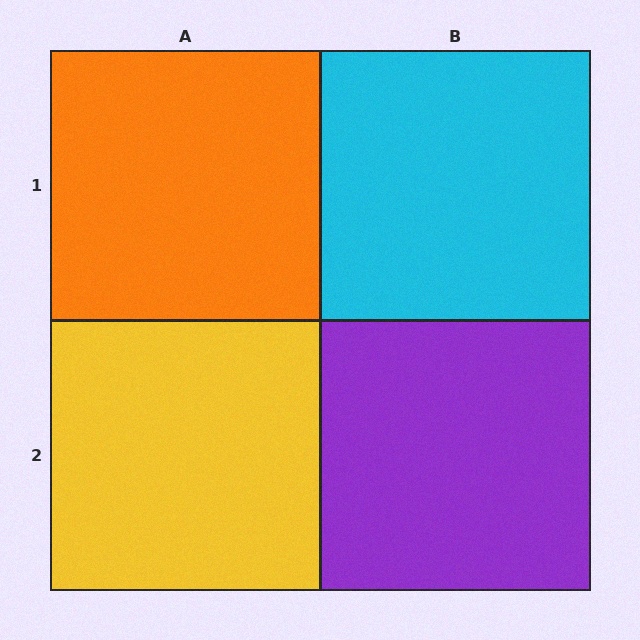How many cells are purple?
1 cell is purple.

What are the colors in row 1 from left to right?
Orange, cyan.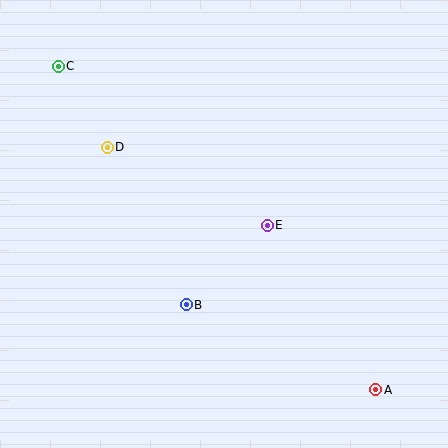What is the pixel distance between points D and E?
The distance between D and E is 178 pixels.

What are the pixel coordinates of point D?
Point D is at (107, 147).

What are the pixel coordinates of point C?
Point C is at (58, 66).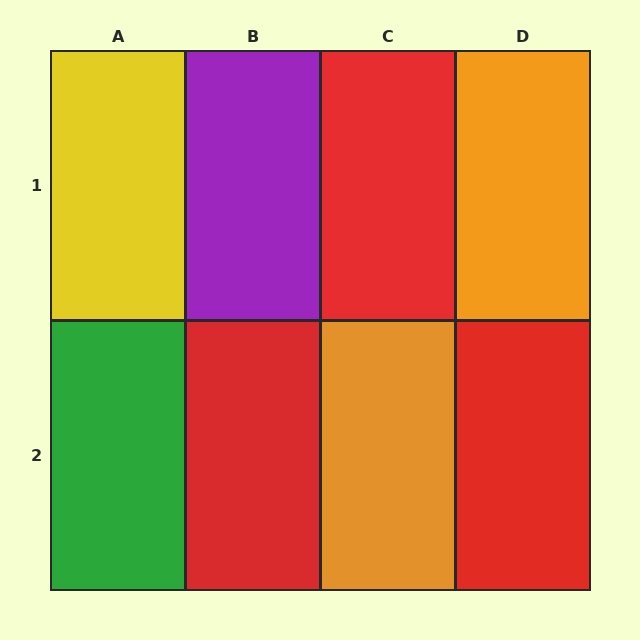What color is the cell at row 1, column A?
Yellow.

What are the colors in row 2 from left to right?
Green, red, orange, red.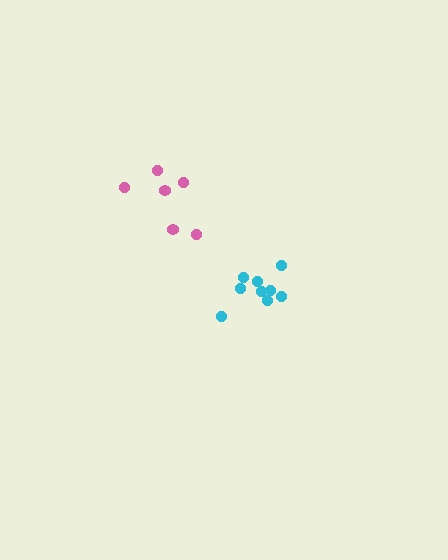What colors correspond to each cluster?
The clusters are colored: pink, cyan.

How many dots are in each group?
Group 1: 6 dots, Group 2: 9 dots (15 total).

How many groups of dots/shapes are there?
There are 2 groups.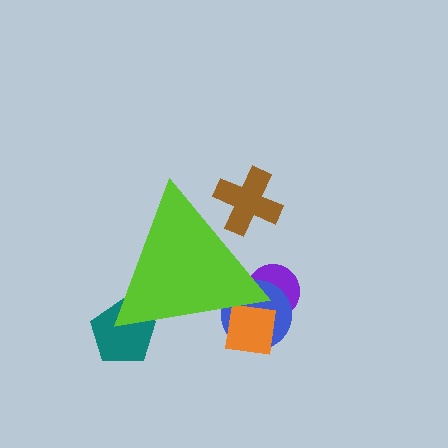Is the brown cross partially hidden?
Yes, the brown cross is partially hidden behind the lime triangle.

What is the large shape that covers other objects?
A lime triangle.